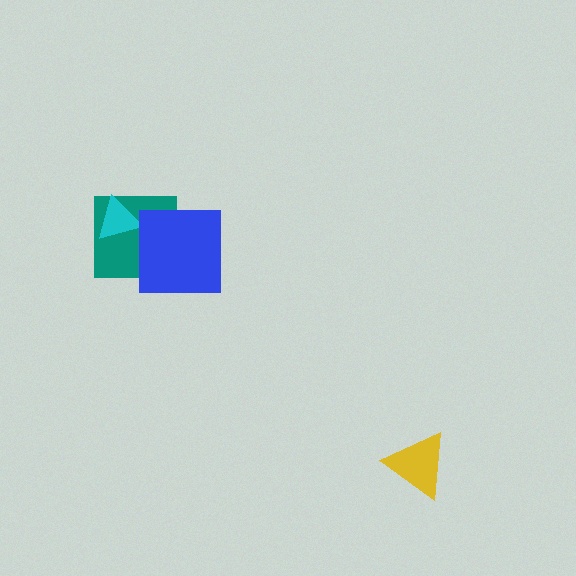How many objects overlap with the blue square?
1 object overlaps with the blue square.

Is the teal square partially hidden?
Yes, it is partially covered by another shape.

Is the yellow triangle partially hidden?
No, no other shape covers it.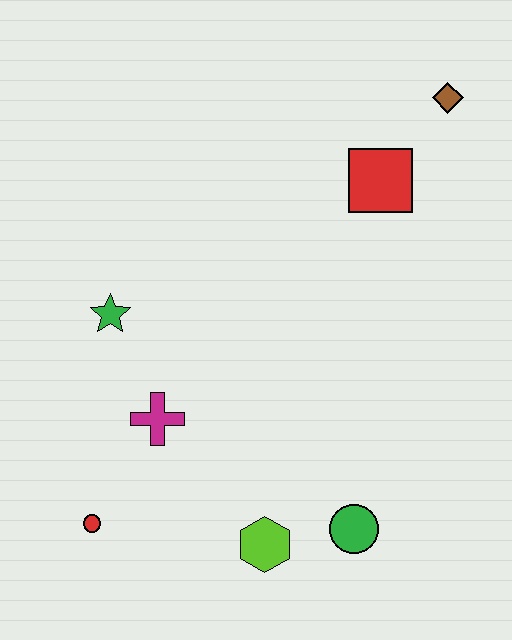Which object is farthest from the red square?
The red circle is farthest from the red square.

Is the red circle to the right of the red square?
No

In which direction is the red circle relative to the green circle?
The red circle is to the left of the green circle.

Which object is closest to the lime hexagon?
The green circle is closest to the lime hexagon.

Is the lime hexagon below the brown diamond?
Yes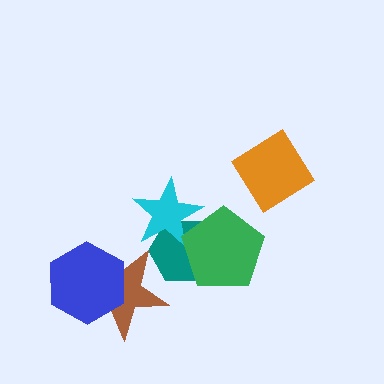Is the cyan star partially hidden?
Yes, it is partially covered by another shape.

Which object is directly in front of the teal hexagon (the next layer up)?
The brown star is directly in front of the teal hexagon.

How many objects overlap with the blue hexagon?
1 object overlaps with the blue hexagon.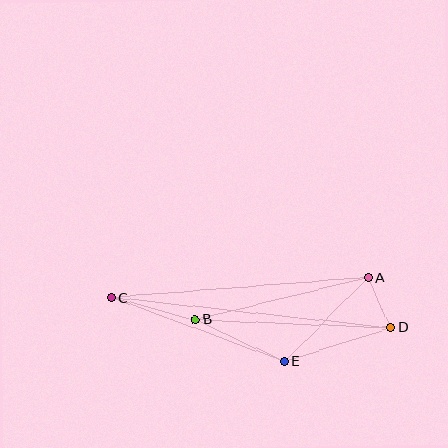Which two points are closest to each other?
Points A and D are closest to each other.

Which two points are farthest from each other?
Points C and D are farthest from each other.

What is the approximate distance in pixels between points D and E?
The distance between D and E is approximately 111 pixels.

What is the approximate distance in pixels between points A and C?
The distance between A and C is approximately 257 pixels.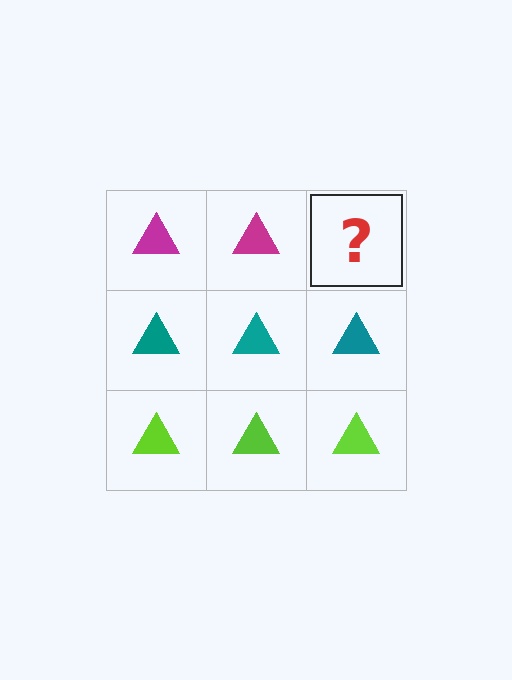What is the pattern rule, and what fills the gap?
The rule is that each row has a consistent color. The gap should be filled with a magenta triangle.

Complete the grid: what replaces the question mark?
The question mark should be replaced with a magenta triangle.